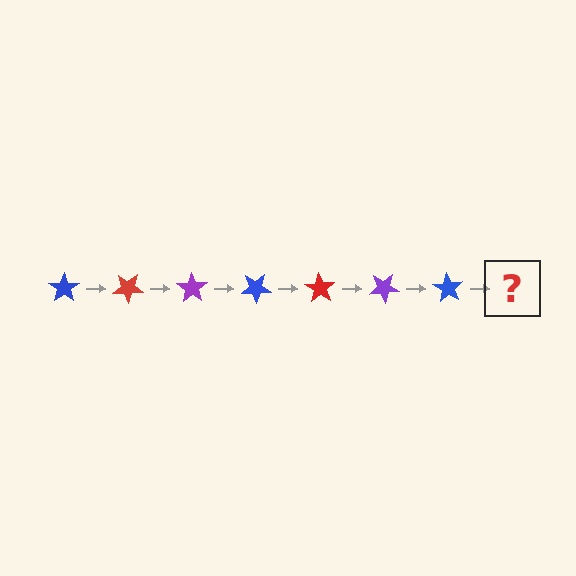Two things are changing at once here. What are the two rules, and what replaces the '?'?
The two rules are that it rotates 35 degrees each step and the color cycles through blue, red, and purple. The '?' should be a red star, rotated 245 degrees from the start.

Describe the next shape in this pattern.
It should be a red star, rotated 245 degrees from the start.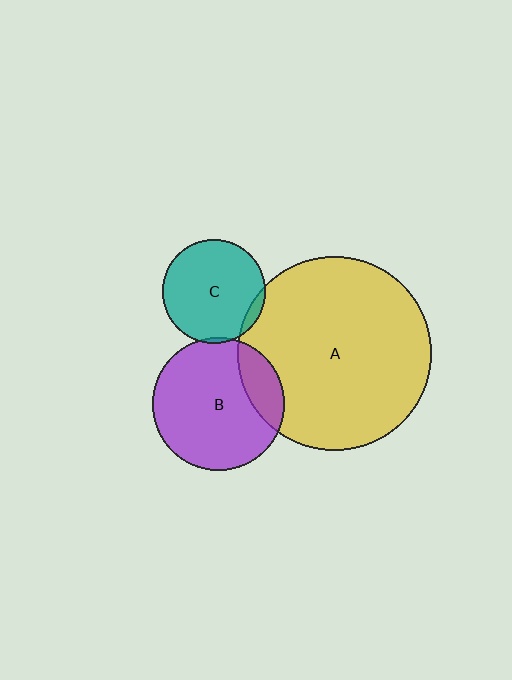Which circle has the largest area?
Circle A (yellow).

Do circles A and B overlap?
Yes.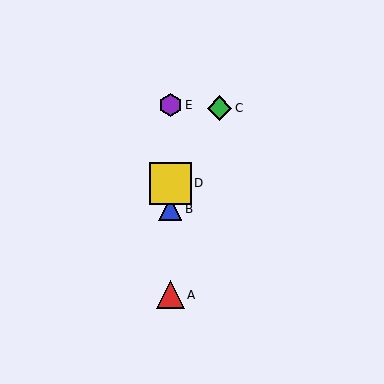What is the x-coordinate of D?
Object D is at x≈170.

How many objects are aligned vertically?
4 objects (A, B, D, E) are aligned vertically.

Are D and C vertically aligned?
No, D is at x≈170 and C is at x≈219.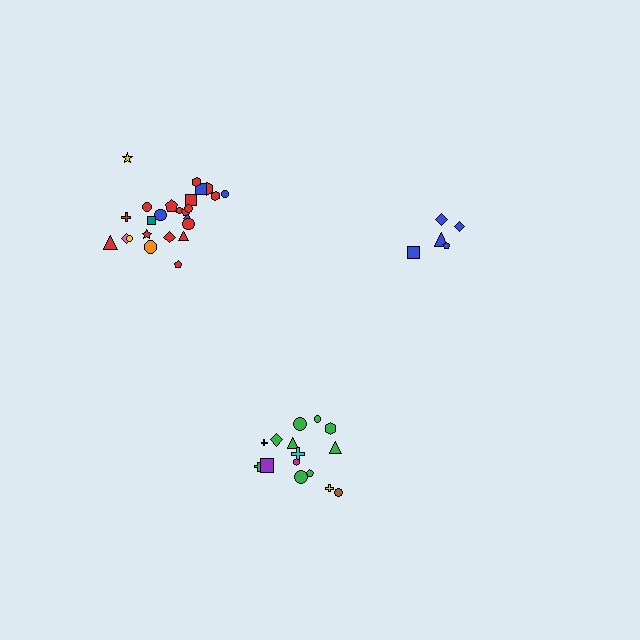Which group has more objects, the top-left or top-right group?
The top-left group.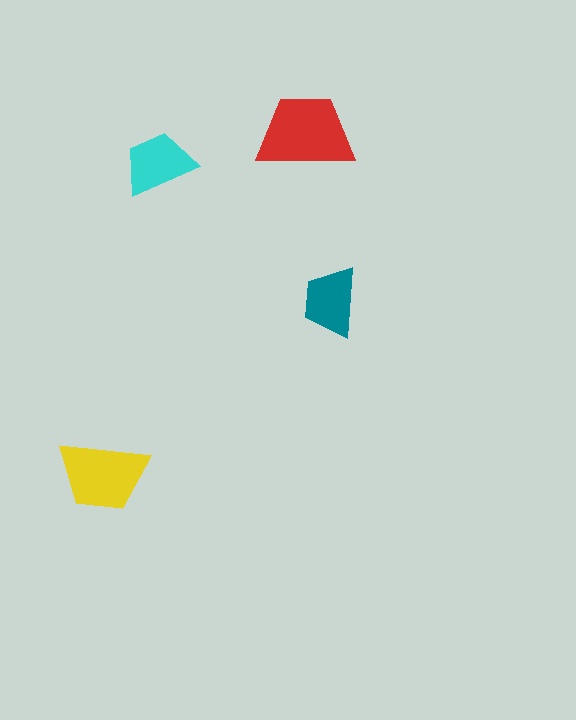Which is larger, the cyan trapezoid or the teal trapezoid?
The cyan one.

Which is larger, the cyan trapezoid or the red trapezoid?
The red one.